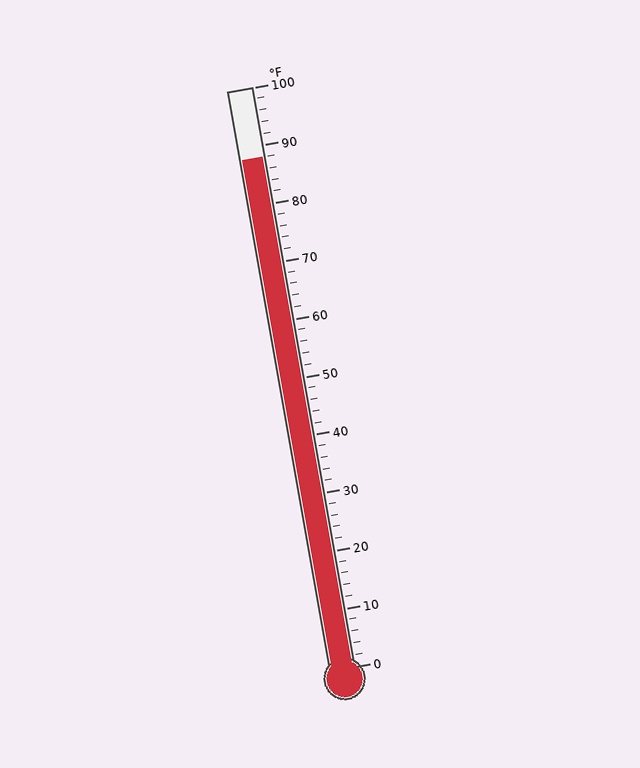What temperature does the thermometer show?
The thermometer shows approximately 88°F.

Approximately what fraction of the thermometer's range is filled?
The thermometer is filled to approximately 90% of its range.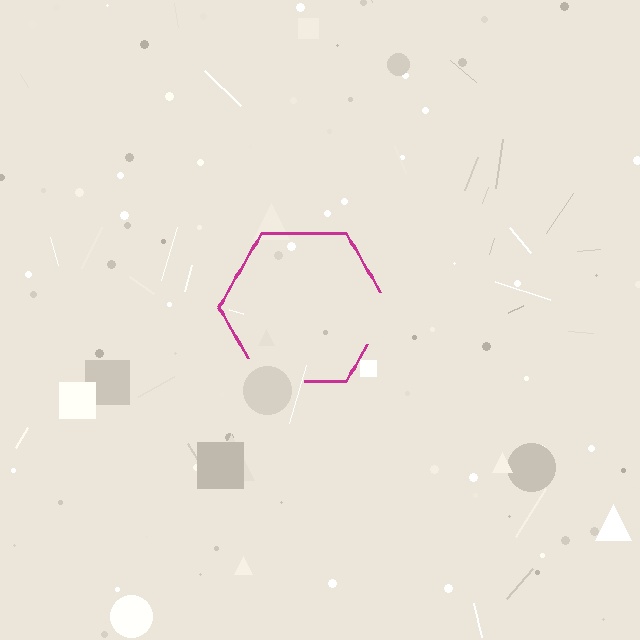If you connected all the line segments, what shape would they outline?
They would outline a hexagon.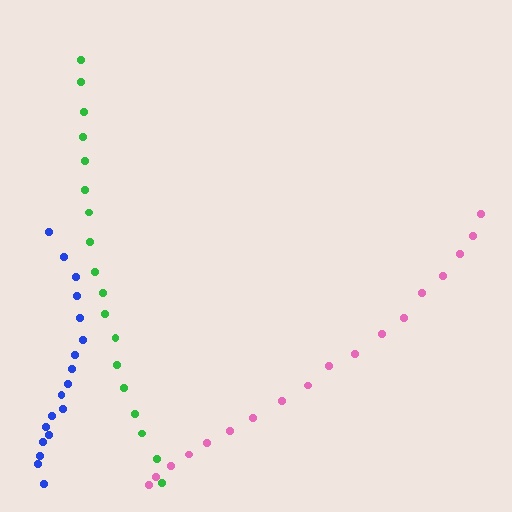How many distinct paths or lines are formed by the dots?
There are 3 distinct paths.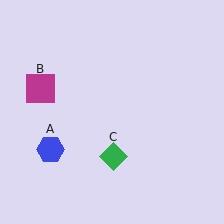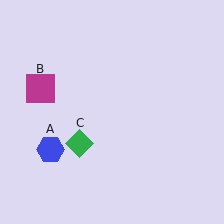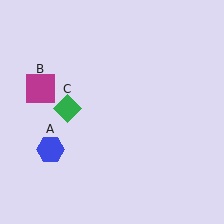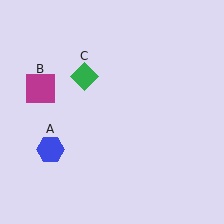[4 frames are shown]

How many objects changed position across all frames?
1 object changed position: green diamond (object C).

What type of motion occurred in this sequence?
The green diamond (object C) rotated clockwise around the center of the scene.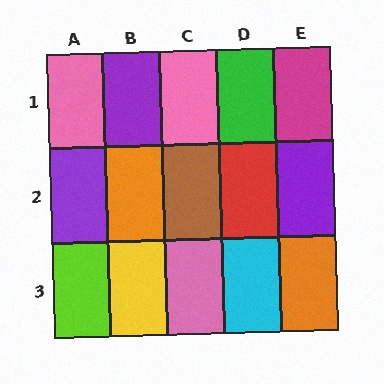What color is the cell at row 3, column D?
Cyan.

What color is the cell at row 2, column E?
Purple.